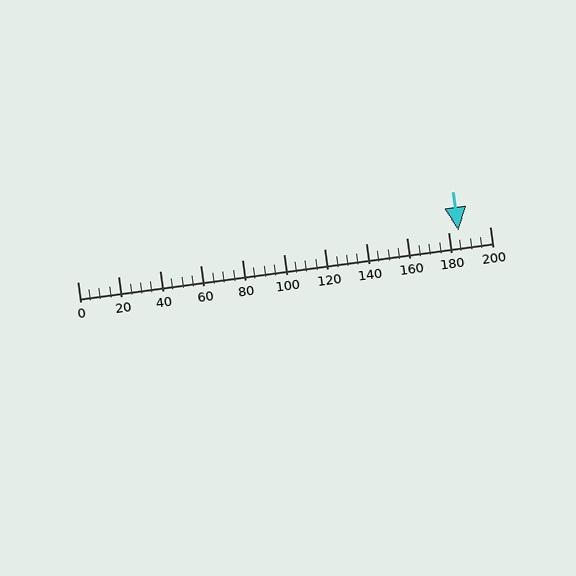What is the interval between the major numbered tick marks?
The major tick marks are spaced 20 units apart.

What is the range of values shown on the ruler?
The ruler shows values from 0 to 200.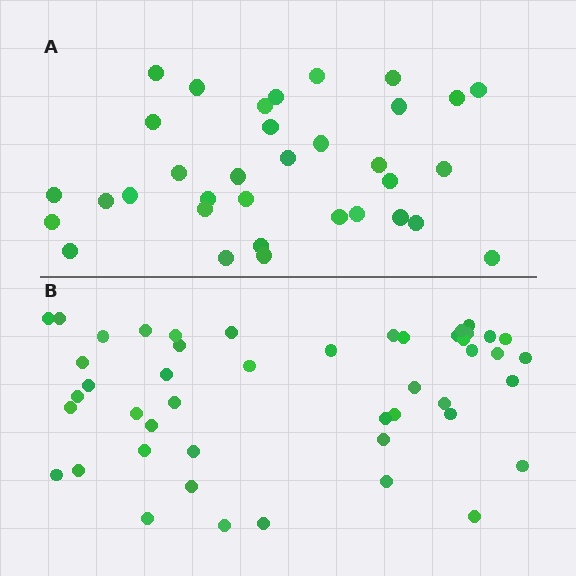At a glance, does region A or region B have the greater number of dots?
Region B (the bottom region) has more dots.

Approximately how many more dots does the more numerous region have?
Region B has approximately 15 more dots than region A.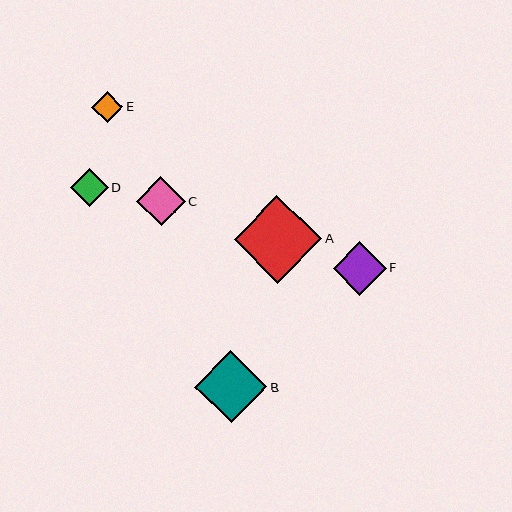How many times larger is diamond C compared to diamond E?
Diamond C is approximately 1.6 times the size of diamond E.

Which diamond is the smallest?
Diamond E is the smallest with a size of approximately 31 pixels.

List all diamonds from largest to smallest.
From largest to smallest: A, B, F, C, D, E.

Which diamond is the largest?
Diamond A is the largest with a size of approximately 88 pixels.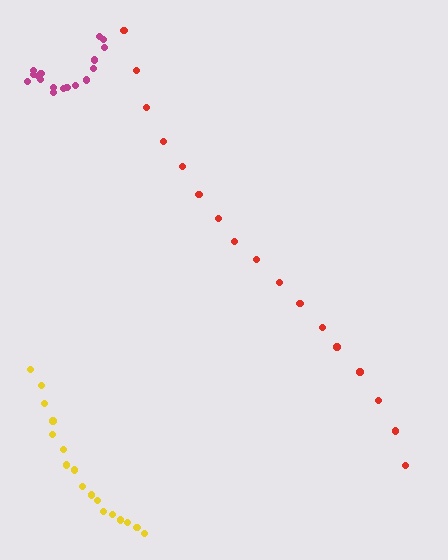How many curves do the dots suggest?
There are 3 distinct paths.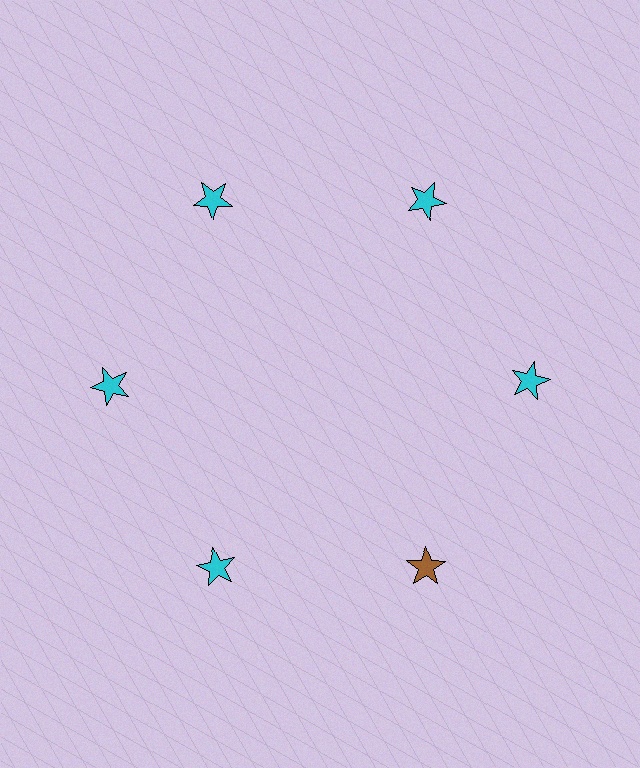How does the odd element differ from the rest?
It has a different color: brown instead of cyan.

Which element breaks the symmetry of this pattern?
The brown star at roughly the 5 o'clock position breaks the symmetry. All other shapes are cyan stars.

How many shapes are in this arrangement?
There are 6 shapes arranged in a ring pattern.